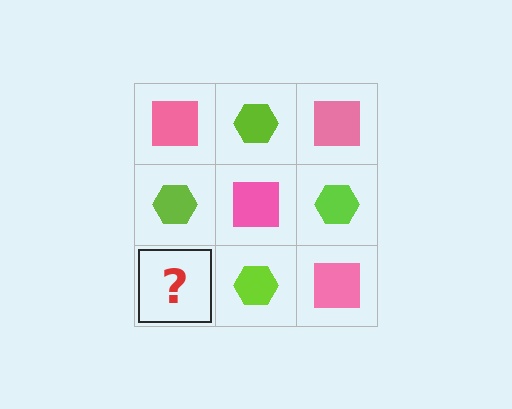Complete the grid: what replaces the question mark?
The question mark should be replaced with a pink square.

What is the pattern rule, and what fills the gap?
The rule is that it alternates pink square and lime hexagon in a checkerboard pattern. The gap should be filled with a pink square.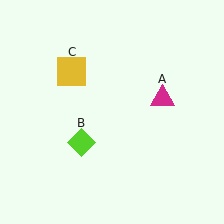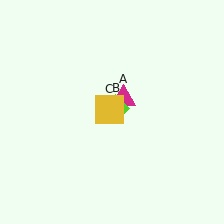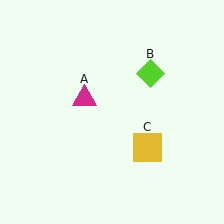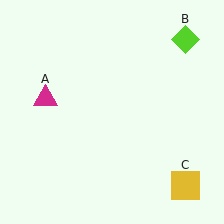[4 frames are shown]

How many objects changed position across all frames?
3 objects changed position: magenta triangle (object A), lime diamond (object B), yellow square (object C).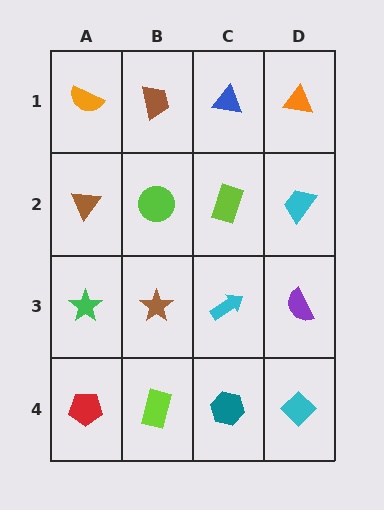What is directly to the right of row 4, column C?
A cyan diamond.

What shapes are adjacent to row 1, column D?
A cyan trapezoid (row 2, column D), a blue triangle (row 1, column C).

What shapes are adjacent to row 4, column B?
A brown star (row 3, column B), a red pentagon (row 4, column A), a teal hexagon (row 4, column C).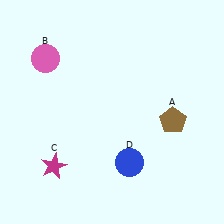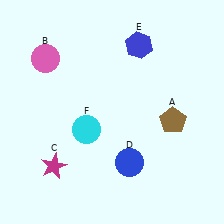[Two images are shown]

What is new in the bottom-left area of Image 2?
A cyan circle (F) was added in the bottom-left area of Image 2.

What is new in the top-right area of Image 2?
A blue hexagon (E) was added in the top-right area of Image 2.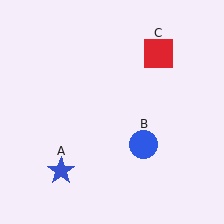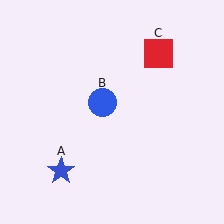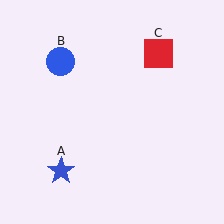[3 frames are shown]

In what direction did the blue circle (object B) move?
The blue circle (object B) moved up and to the left.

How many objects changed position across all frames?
1 object changed position: blue circle (object B).